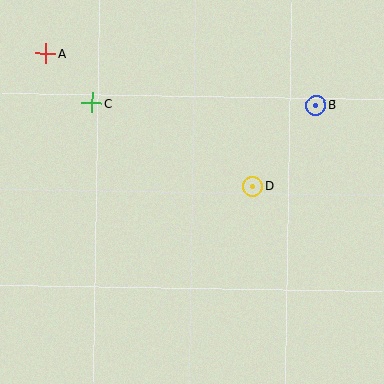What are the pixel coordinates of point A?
Point A is at (46, 53).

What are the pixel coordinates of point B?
Point B is at (316, 105).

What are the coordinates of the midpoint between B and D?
The midpoint between B and D is at (285, 146).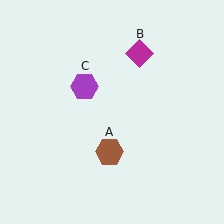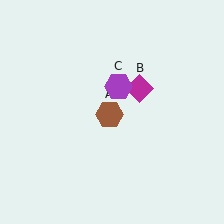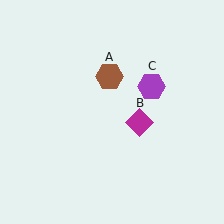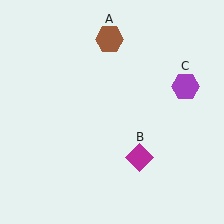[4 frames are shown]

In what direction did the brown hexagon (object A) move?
The brown hexagon (object A) moved up.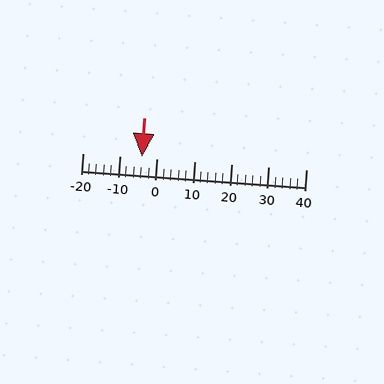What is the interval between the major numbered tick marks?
The major tick marks are spaced 10 units apart.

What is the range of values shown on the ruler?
The ruler shows values from -20 to 40.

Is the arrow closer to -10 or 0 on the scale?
The arrow is closer to 0.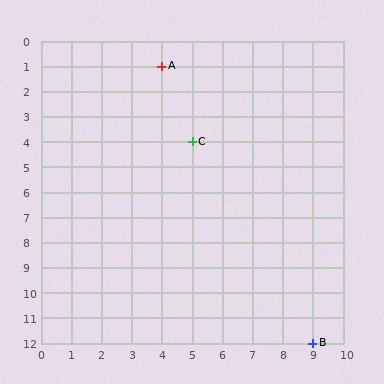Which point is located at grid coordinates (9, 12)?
Point B is at (9, 12).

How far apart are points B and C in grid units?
Points B and C are 4 columns and 8 rows apart (about 8.9 grid units diagonally).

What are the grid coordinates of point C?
Point C is at grid coordinates (5, 4).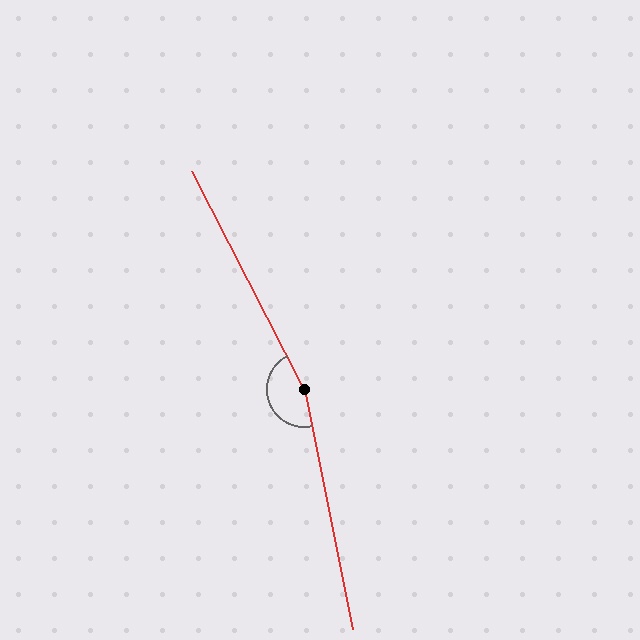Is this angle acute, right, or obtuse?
It is obtuse.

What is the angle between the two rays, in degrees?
Approximately 164 degrees.